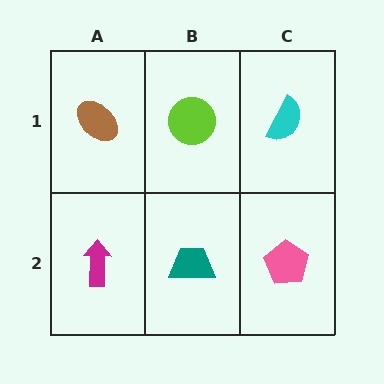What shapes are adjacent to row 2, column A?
A brown ellipse (row 1, column A), a teal trapezoid (row 2, column B).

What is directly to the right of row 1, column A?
A lime circle.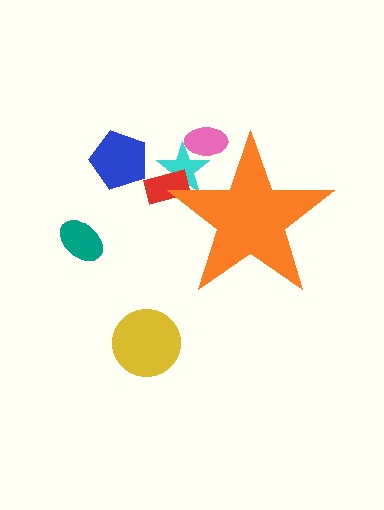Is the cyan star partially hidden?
Yes, the cyan star is partially hidden behind the orange star.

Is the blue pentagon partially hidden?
No, the blue pentagon is fully visible.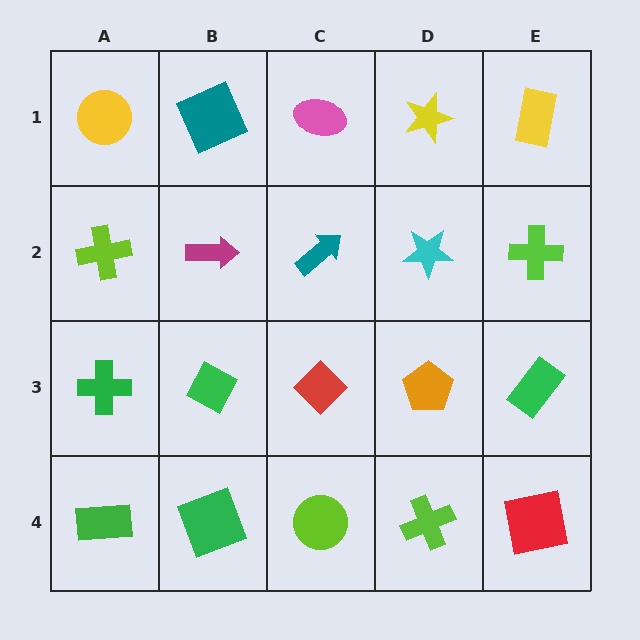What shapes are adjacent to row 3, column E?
A lime cross (row 2, column E), a red square (row 4, column E), an orange pentagon (row 3, column D).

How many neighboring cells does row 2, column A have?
3.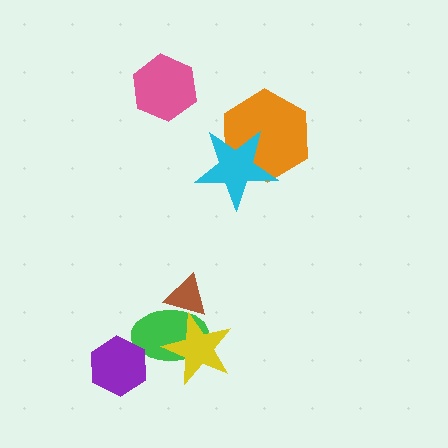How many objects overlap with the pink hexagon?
0 objects overlap with the pink hexagon.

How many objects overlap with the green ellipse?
3 objects overlap with the green ellipse.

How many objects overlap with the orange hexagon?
1 object overlaps with the orange hexagon.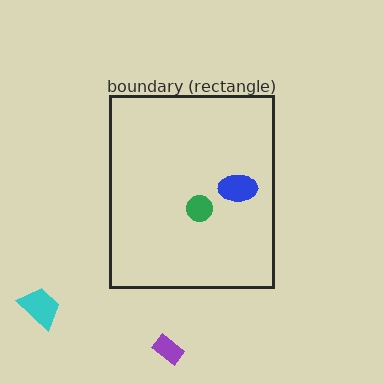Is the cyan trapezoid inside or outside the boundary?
Outside.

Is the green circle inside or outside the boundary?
Inside.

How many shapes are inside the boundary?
2 inside, 2 outside.